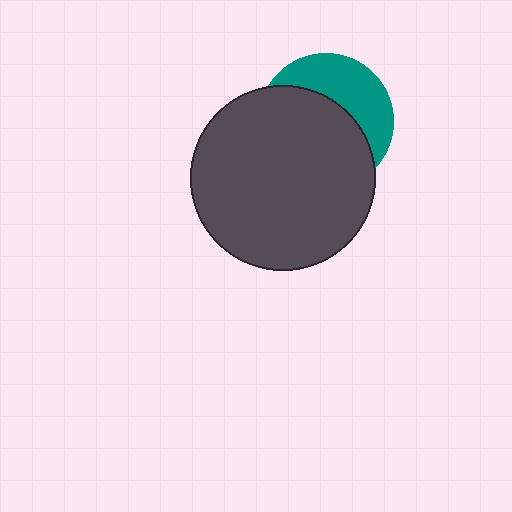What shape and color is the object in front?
The object in front is a dark gray circle.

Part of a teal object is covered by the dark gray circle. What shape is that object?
It is a circle.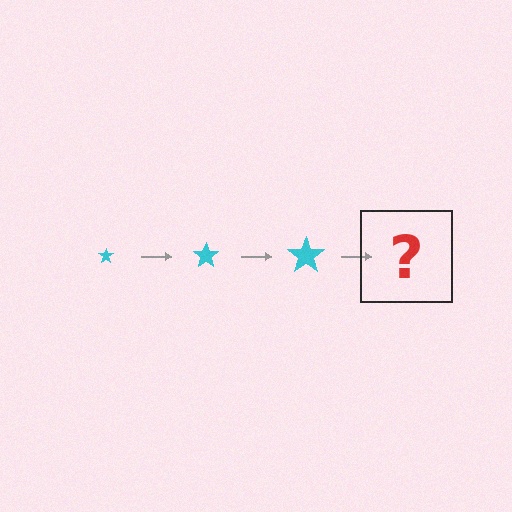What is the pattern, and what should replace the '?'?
The pattern is that the star gets progressively larger each step. The '?' should be a cyan star, larger than the previous one.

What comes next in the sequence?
The next element should be a cyan star, larger than the previous one.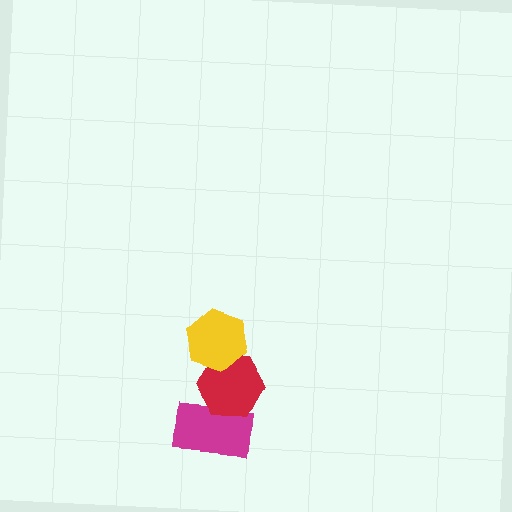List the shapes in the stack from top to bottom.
From top to bottom: the yellow hexagon, the red hexagon, the magenta rectangle.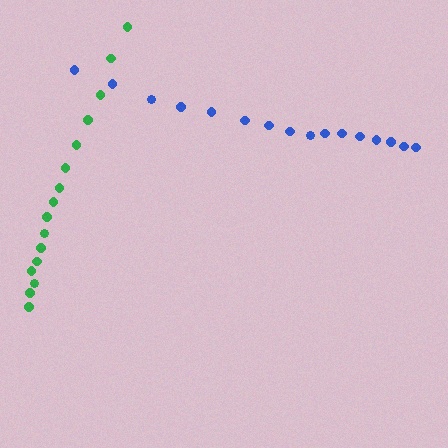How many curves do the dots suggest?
There are 2 distinct paths.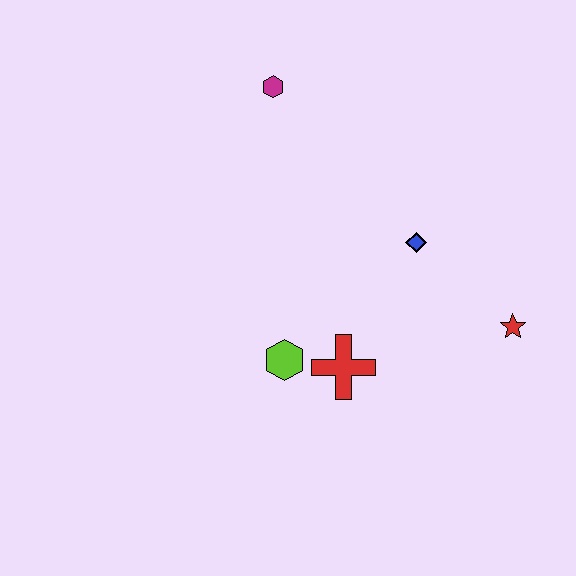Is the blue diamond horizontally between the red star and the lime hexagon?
Yes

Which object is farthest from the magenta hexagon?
The red star is farthest from the magenta hexagon.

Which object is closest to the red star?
The blue diamond is closest to the red star.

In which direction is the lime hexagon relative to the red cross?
The lime hexagon is to the left of the red cross.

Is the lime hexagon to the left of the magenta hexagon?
No